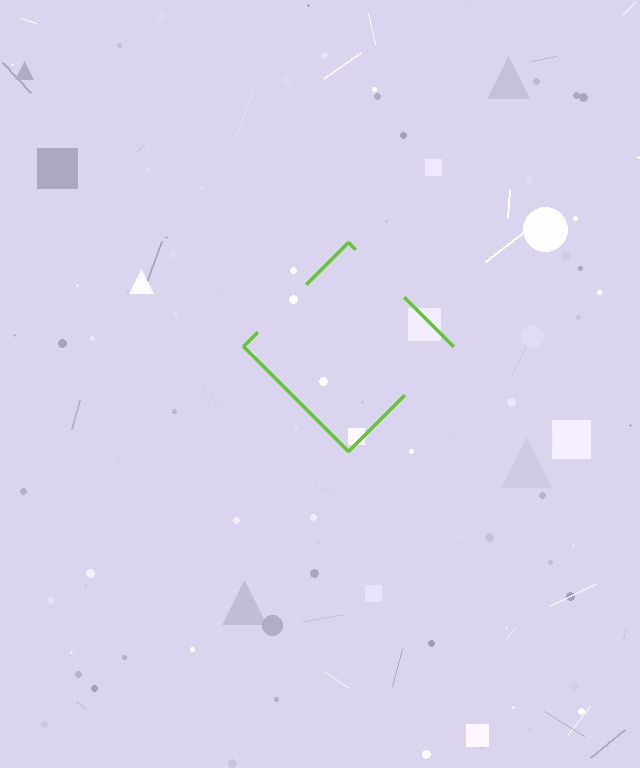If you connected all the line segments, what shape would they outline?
They would outline a diamond.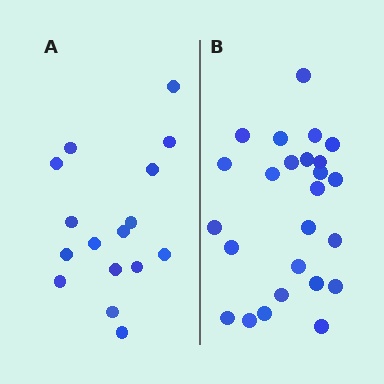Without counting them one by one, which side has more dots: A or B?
Region B (the right region) has more dots.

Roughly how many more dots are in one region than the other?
Region B has roughly 8 or so more dots than region A.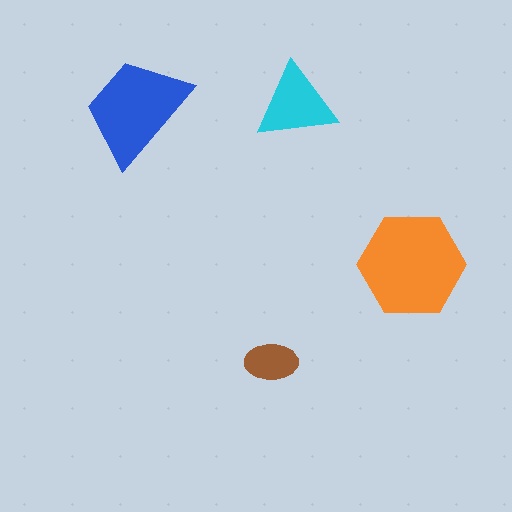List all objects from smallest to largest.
The brown ellipse, the cyan triangle, the blue trapezoid, the orange hexagon.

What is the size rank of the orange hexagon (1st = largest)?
1st.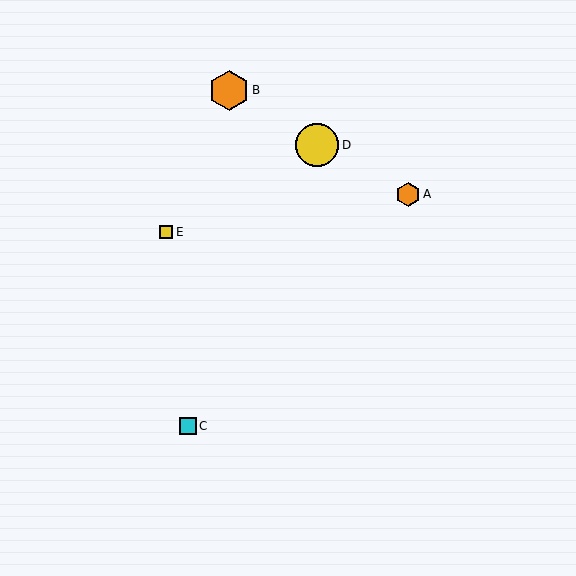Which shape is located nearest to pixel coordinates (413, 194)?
The orange hexagon (labeled A) at (408, 194) is nearest to that location.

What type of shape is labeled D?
Shape D is a yellow circle.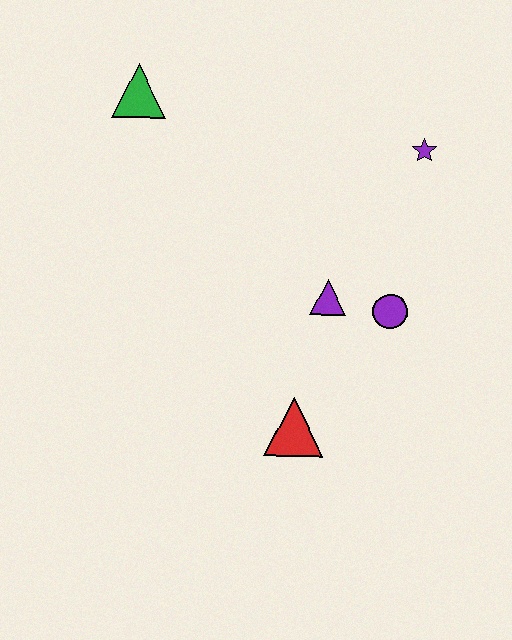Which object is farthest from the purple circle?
The green triangle is farthest from the purple circle.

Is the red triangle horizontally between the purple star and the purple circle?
No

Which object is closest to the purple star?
The purple circle is closest to the purple star.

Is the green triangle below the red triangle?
No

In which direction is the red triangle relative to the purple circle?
The red triangle is below the purple circle.